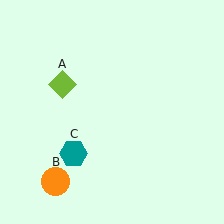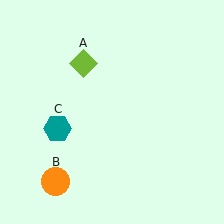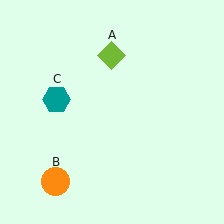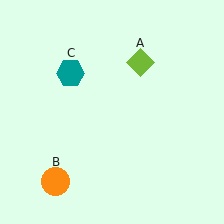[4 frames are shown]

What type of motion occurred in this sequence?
The lime diamond (object A), teal hexagon (object C) rotated clockwise around the center of the scene.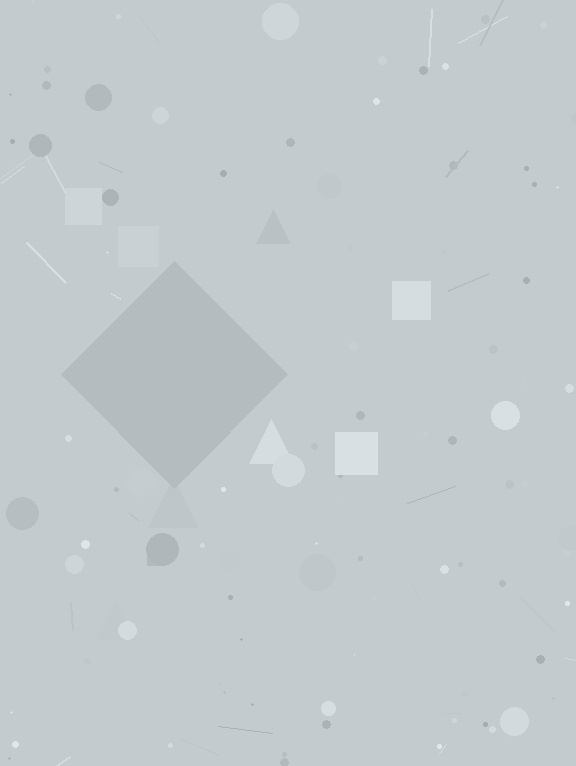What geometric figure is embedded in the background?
A diamond is embedded in the background.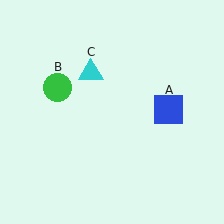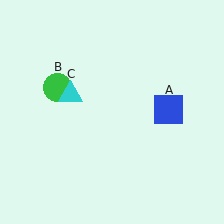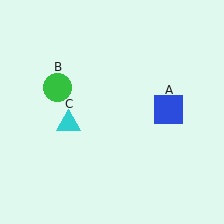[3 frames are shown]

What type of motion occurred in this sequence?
The cyan triangle (object C) rotated counterclockwise around the center of the scene.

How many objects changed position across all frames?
1 object changed position: cyan triangle (object C).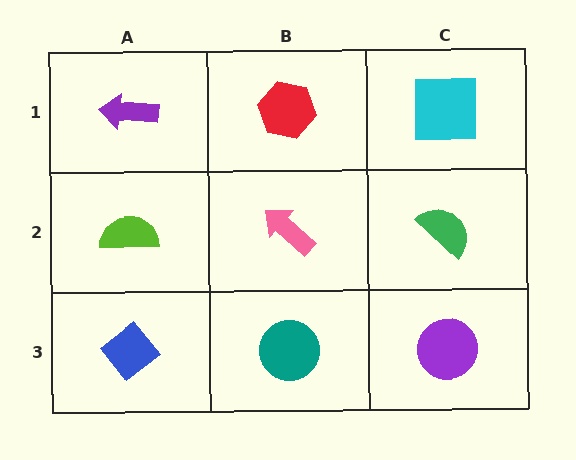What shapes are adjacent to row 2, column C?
A cyan square (row 1, column C), a purple circle (row 3, column C), a pink arrow (row 2, column B).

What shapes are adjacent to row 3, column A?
A lime semicircle (row 2, column A), a teal circle (row 3, column B).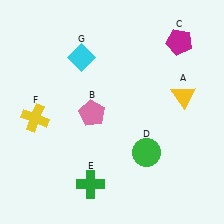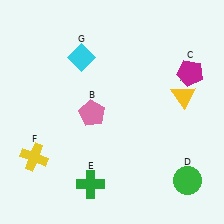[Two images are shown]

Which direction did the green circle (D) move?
The green circle (D) moved right.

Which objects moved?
The objects that moved are: the magenta pentagon (C), the green circle (D), the yellow cross (F).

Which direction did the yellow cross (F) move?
The yellow cross (F) moved down.